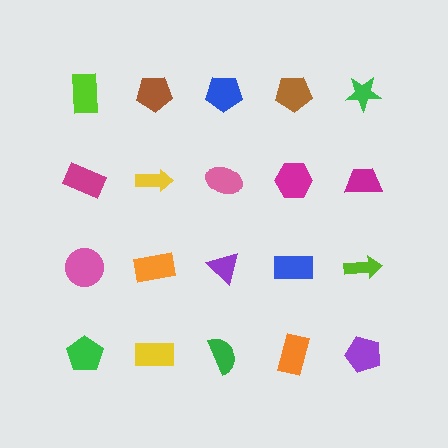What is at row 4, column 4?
An orange rectangle.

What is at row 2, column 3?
A pink ellipse.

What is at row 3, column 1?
A pink circle.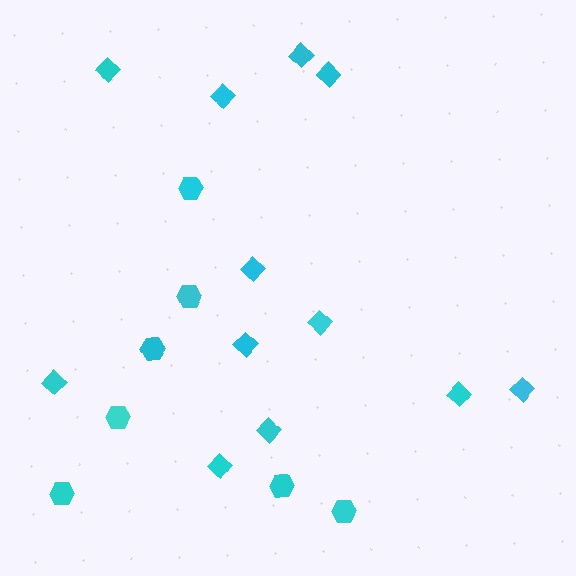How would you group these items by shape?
There are 2 groups: one group of hexagons (7) and one group of diamonds (12).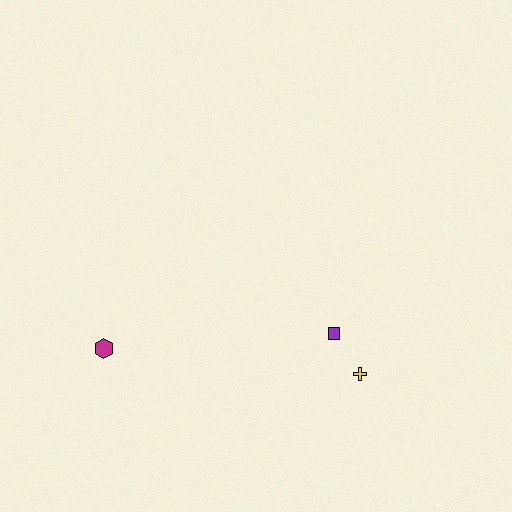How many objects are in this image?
There are 3 objects.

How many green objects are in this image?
There are no green objects.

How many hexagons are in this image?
There is 1 hexagon.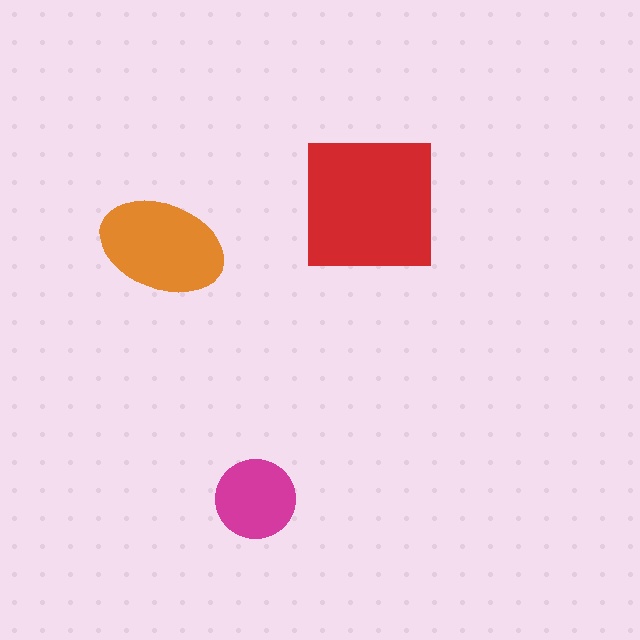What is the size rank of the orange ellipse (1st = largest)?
2nd.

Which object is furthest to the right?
The red square is rightmost.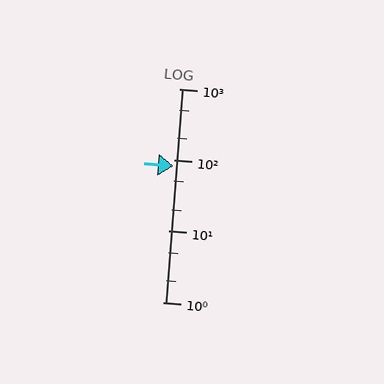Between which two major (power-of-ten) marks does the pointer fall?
The pointer is between 10 and 100.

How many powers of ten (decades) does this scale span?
The scale spans 3 decades, from 1 to 1000.